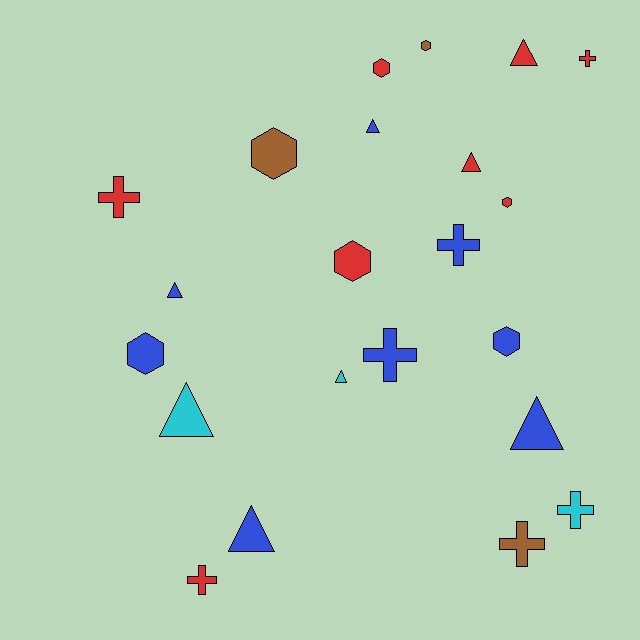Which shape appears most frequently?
Triangle, with 8 objects.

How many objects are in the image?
There are 22 objects.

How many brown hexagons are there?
There are 2 brown hexagons.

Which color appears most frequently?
Red, with 8 objects.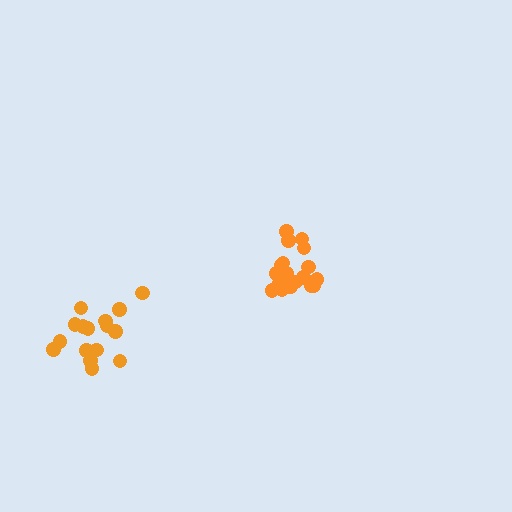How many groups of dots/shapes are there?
There are 2 groups.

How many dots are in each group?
Group 1: 16 dots, Group 2: 18 dots (34 total).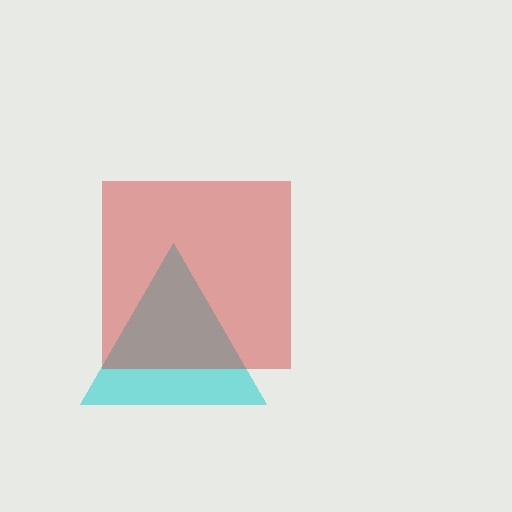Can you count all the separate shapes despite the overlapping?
Yes, there are 2 separate shapes.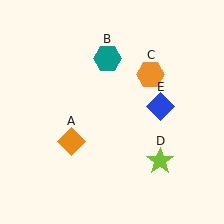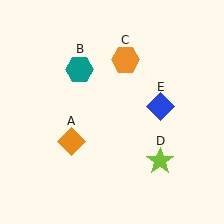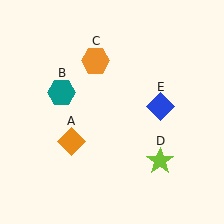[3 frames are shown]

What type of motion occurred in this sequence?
The teal hexagon (object B), orange hexagon (object C) rotated counterclockwise around the center of the scene.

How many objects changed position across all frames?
2 objects changed position: teal hexagon (object B), orange hexagon (object C).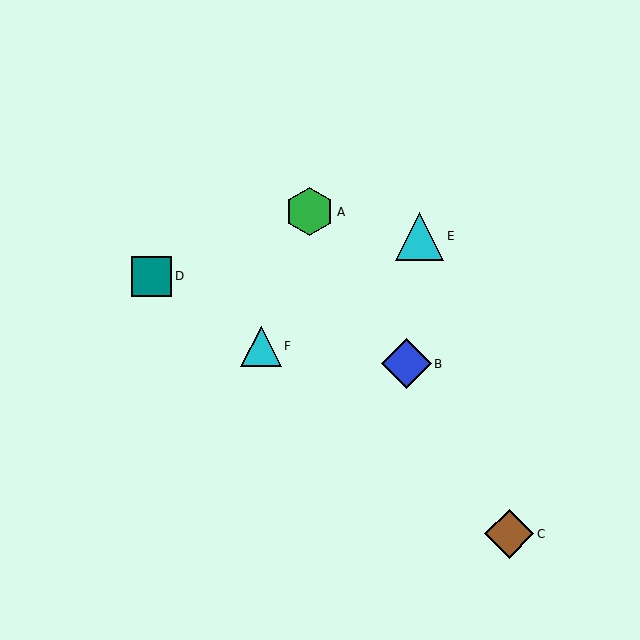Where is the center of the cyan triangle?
The center of the cyan triangle is at (420, 236).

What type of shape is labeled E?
Shape E is a cyan triangle.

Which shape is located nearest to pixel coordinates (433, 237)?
The cyan triangle (labeled E) at (420, 236) is nearest to that location.